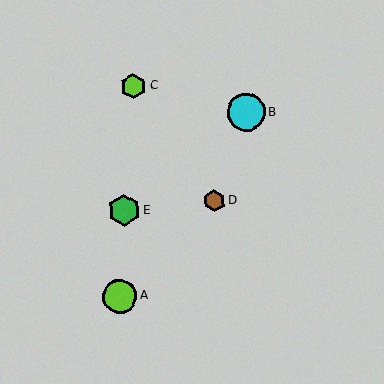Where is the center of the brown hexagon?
The center of the brown hexagon is at (214, 201).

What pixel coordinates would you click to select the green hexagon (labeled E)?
Click at (124, 210) to select the green hexagon E.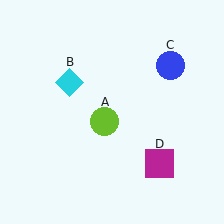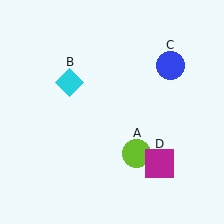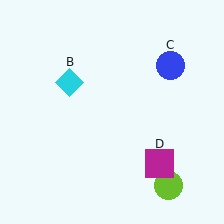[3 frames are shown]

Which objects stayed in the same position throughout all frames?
Cyan diamond (object B) and blue circle (object C) and magenta square (object D) remained stationary.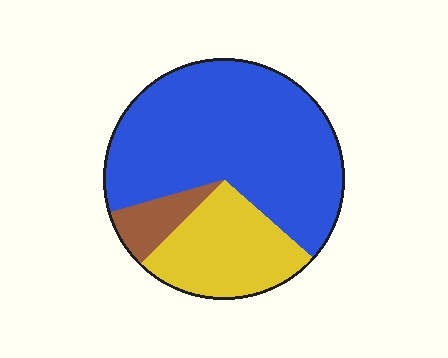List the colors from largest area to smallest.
From largest to smallest: blue, yellow, brown.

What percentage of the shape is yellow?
Yellow covers roughly 25% of the shape.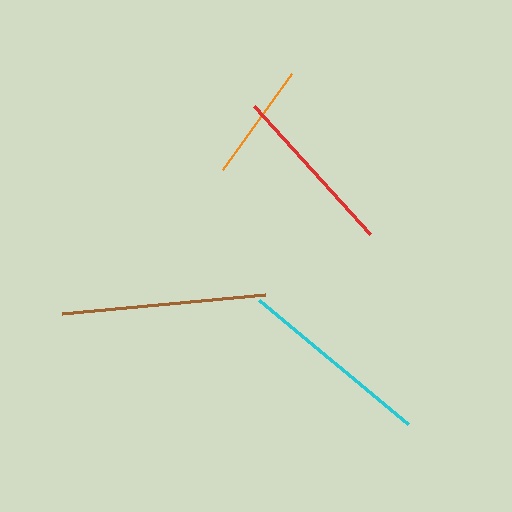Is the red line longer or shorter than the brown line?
The brown line is longer than the red line.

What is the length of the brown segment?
The brown segment is approximately 204 pixels long.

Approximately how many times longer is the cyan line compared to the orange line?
The cyan line is approximately 1.6 times the length of the orange line.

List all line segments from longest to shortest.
From longest to shortest: brown, cyan, red, orange.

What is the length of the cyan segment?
The cyan segment is approximately 194 pixels long.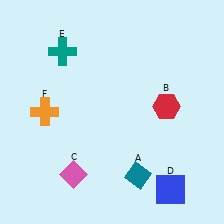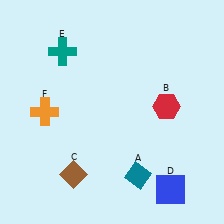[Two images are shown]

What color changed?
The diamond (C) changed from pink in Image 1 to brown in Image 2.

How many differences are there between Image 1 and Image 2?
There is 1 difference between the two images.